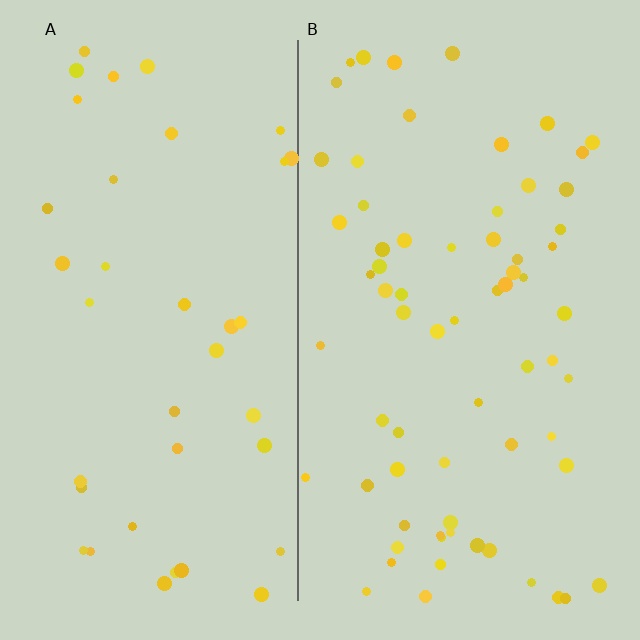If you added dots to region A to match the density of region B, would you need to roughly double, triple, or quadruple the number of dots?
Approximately double.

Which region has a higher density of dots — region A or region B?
B (the right).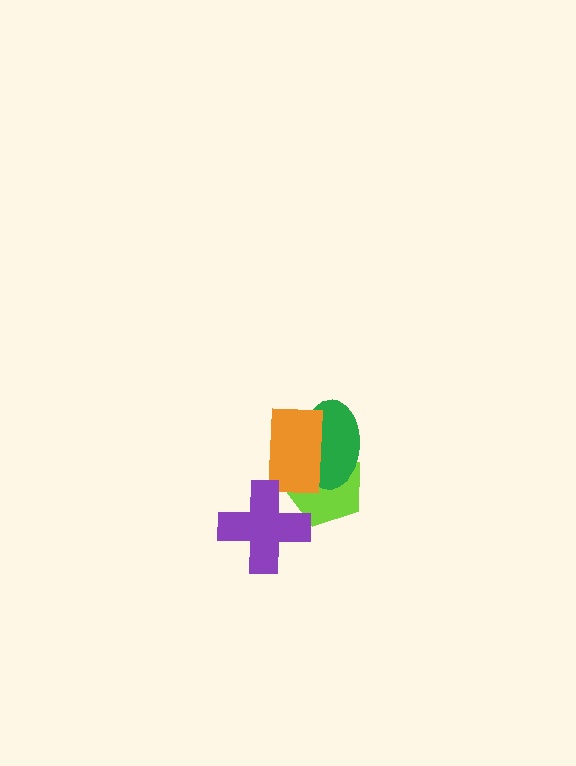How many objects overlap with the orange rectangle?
2 objects overlap with the orange rectangle.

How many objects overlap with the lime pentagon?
3 objects overlap with the lime pentagon.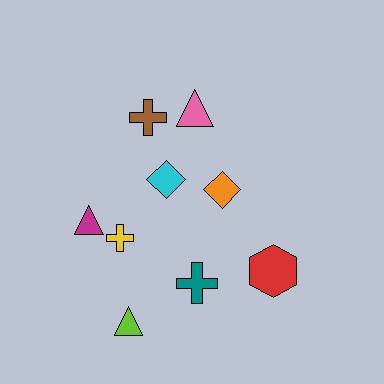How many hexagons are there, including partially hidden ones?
There is 1 hexagon.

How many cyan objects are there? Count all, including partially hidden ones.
There is 1 cyan object.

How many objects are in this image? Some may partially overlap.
There are 9 objects.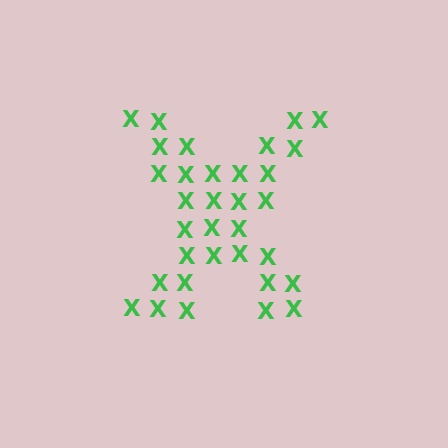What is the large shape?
The large shape is the letter X.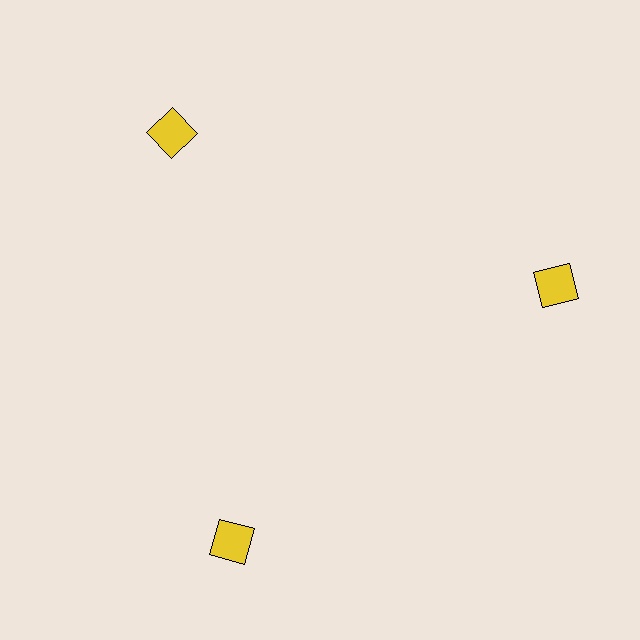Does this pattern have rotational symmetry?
Yes, this pattern has 3-fold rotational symmetry. It looks the same after rotating 120 degrees around the center.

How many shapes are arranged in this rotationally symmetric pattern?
There are 3 shapes, arranged in 3 groups of 1.